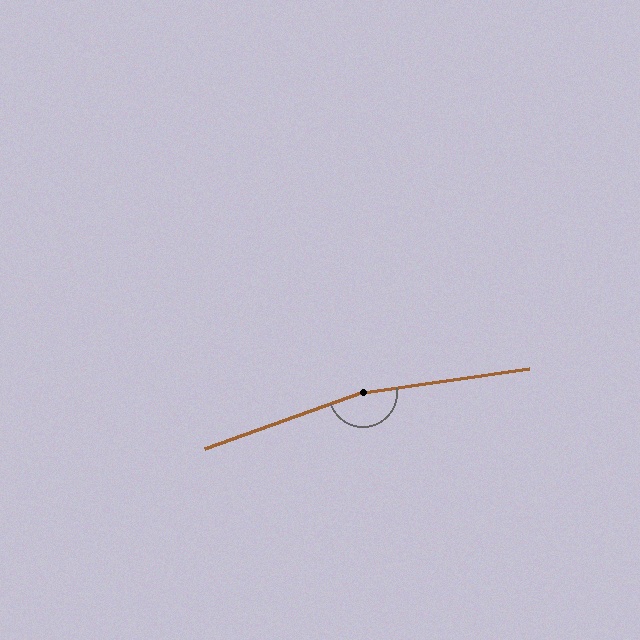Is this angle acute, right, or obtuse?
It is obtuse.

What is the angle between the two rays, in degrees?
Approximately 169 degrees.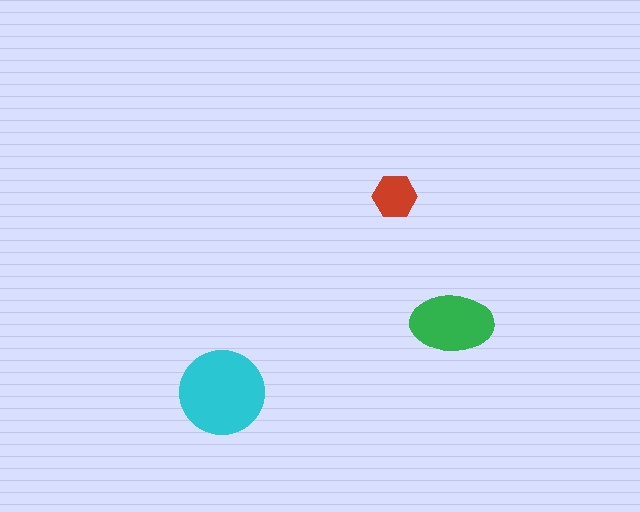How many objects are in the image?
There are 3 objects in the image.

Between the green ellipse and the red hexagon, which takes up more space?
The green ellipse.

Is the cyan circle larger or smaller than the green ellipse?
Larger.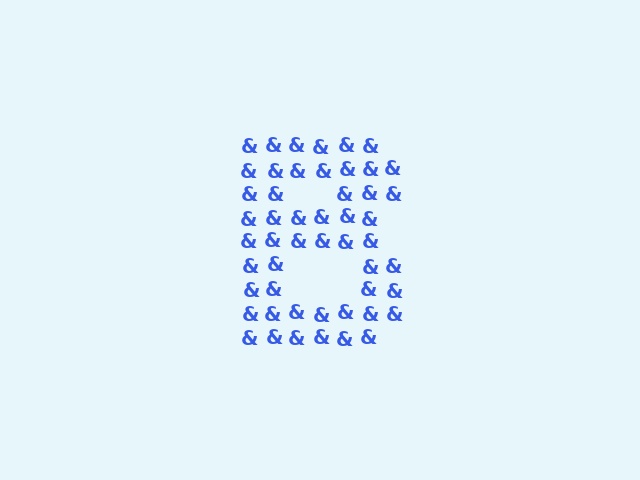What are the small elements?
The small elements are ampersands.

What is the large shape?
The large shape is the letter B.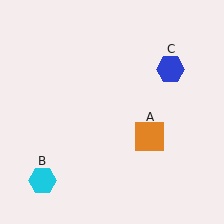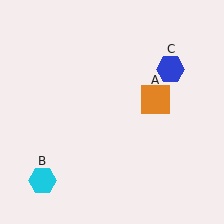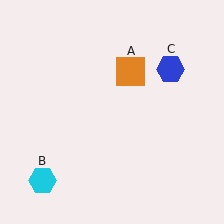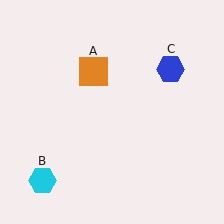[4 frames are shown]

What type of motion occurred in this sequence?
The orange square (object A) rotated counterclockwise around the center of the scene.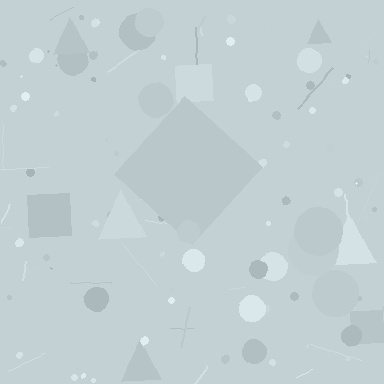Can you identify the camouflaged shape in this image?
The camouflaged shape is a diamond.